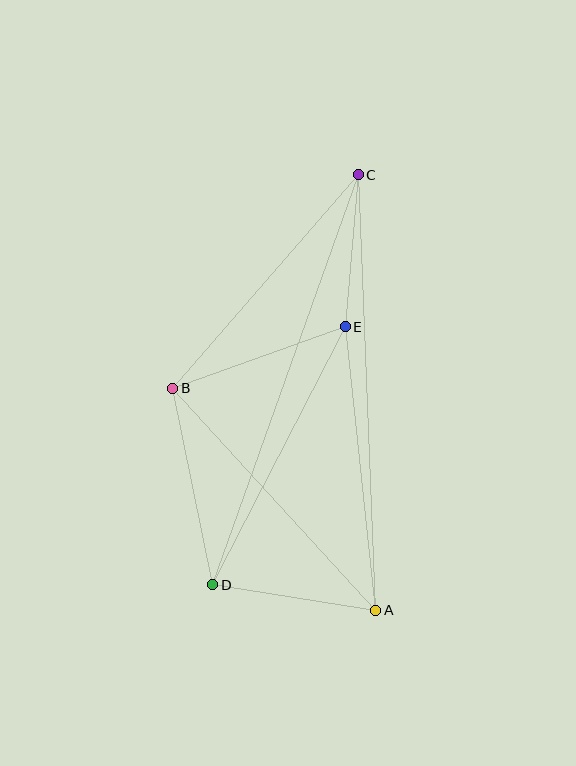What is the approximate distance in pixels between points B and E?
The distance between B and E is approximately 183 pixels.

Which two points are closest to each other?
Points C and E are closest to each other.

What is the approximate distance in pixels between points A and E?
The distance between A and E is approximately 285 pixels.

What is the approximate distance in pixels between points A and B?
The distance between A and B is approximately 301 pixels.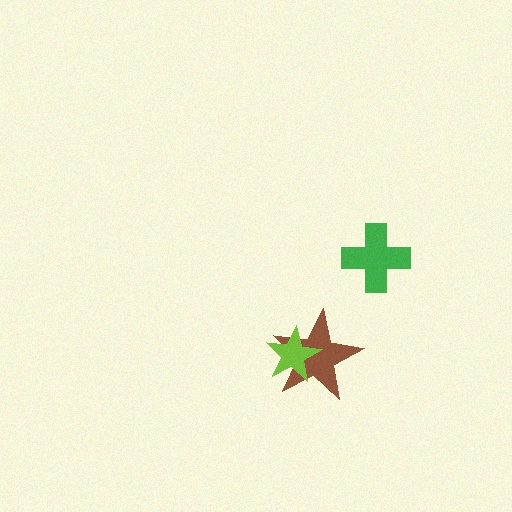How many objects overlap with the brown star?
1 object overlaps with the brown star.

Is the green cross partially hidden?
No, no other shape covers it.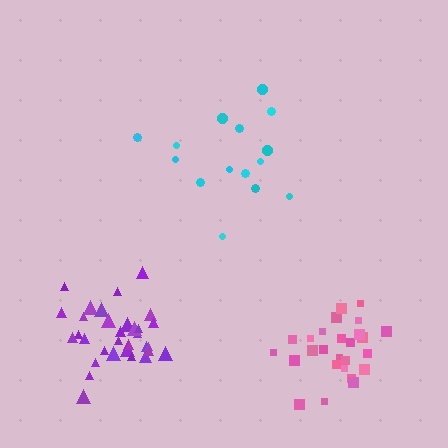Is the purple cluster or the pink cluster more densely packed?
Purple.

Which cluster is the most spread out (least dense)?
Cyan.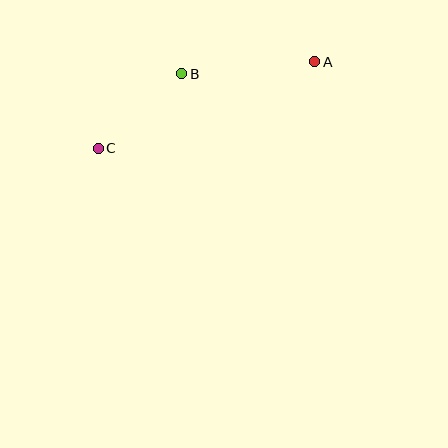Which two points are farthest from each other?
Points A and C are farthest from each other.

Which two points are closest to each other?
Points B and C are closest to each other.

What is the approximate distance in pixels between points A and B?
The distance between A and B is approximately 134 pixels.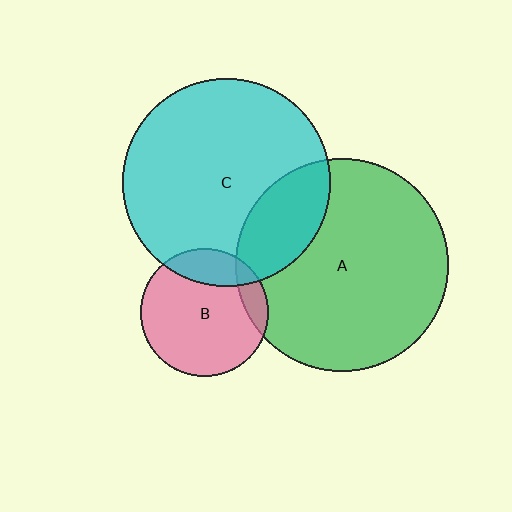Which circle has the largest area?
Circle A (green).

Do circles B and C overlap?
Yes.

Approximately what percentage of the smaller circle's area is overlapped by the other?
Approximately 20%.